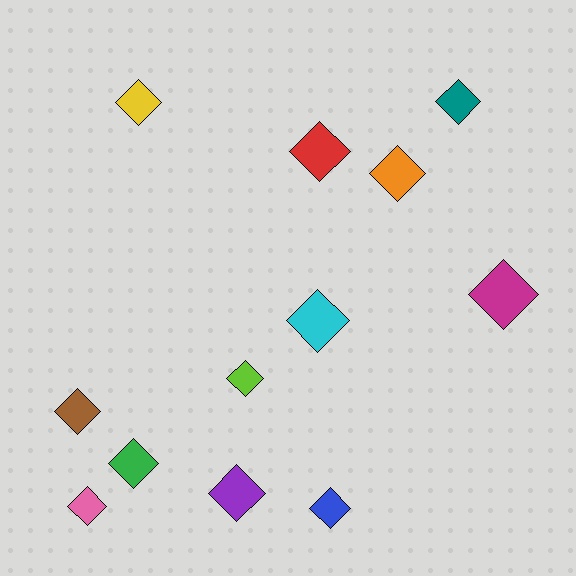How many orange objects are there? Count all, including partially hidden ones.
There is 1 orange object.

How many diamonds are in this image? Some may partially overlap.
There are 12 diamonds.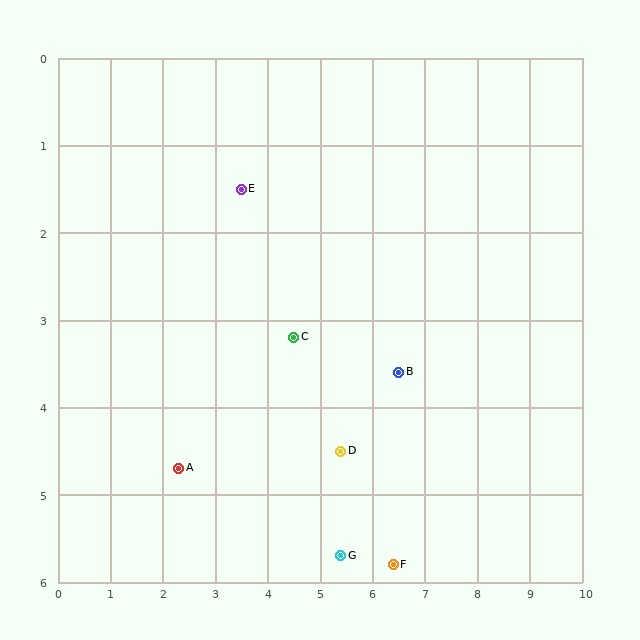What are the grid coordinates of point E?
Point E is at approximately (3.5, 1.5).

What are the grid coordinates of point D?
Point D is at approximately (5.4, 4.5).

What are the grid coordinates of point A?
Point A is at approximately (2.3, 4.7).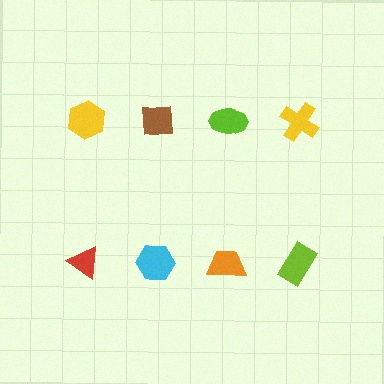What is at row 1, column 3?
A lime ellipse.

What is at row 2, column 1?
A red triangle.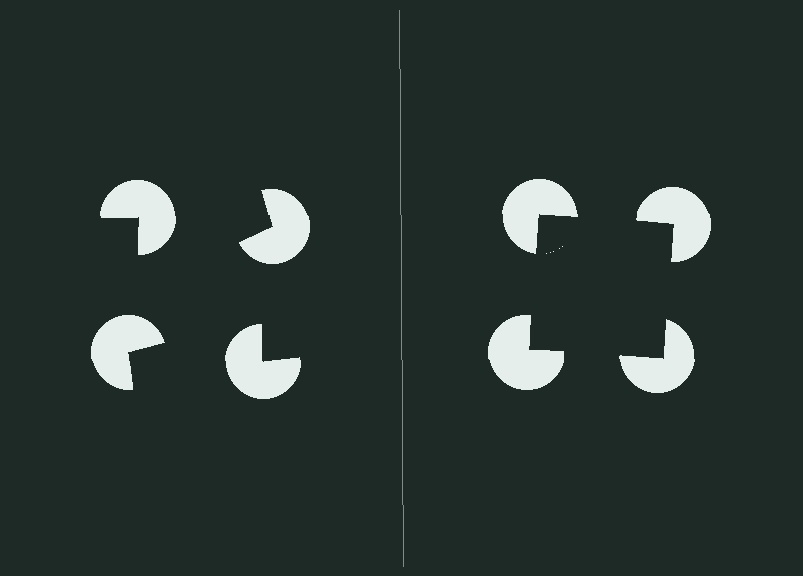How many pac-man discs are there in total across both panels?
8 — 4 on each side.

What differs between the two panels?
The pac-man discs are positioned identically on both sides; only the wedge orientations differ. On the right they align to a square; on the left they are misaligned.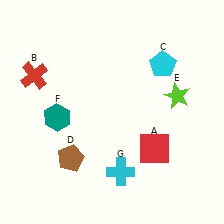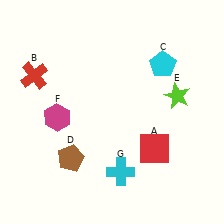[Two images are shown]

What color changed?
The hexagon (F) changed from teal in Image 1 to magenta in Image 2.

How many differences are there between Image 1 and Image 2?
There is 1 difference between the two images.